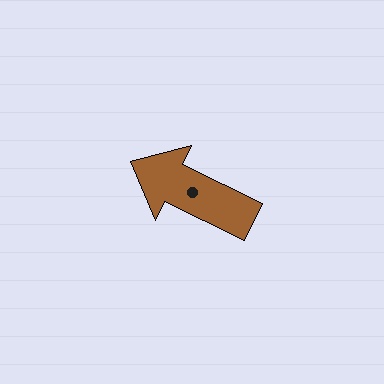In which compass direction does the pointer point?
Northwest.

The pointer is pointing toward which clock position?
Roughly 10 o'clock.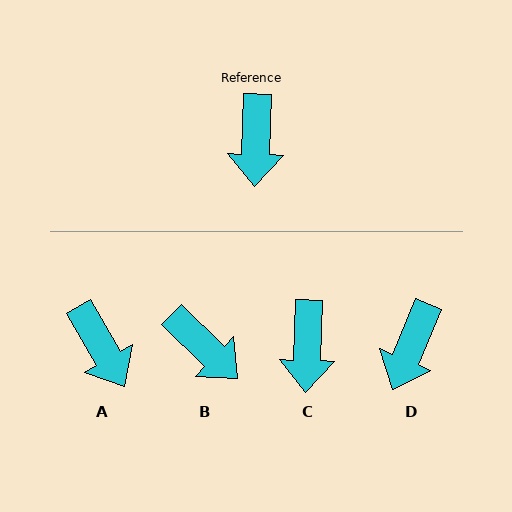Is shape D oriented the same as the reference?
No, it is off by about 21 degrees.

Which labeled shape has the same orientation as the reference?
C.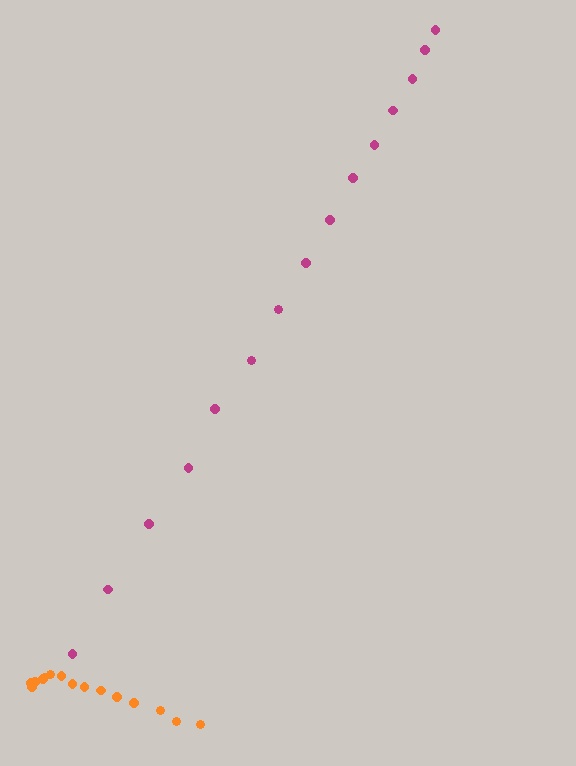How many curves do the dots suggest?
There are 2 distinct paths.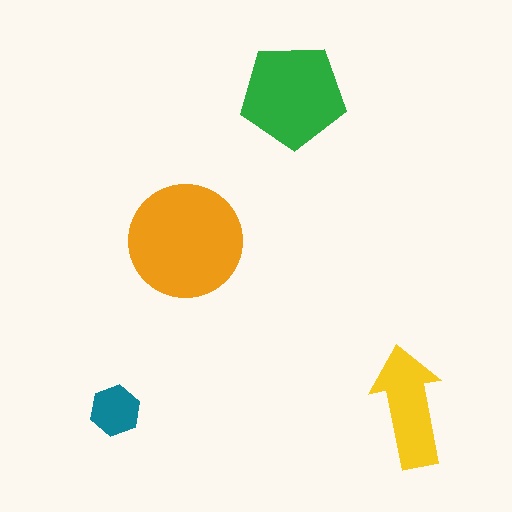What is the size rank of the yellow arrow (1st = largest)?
3rd.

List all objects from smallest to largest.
The teal hexagon, the yellow arrow, the green pentagon, the orange circle.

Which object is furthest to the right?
The yellow arrow is rightmost.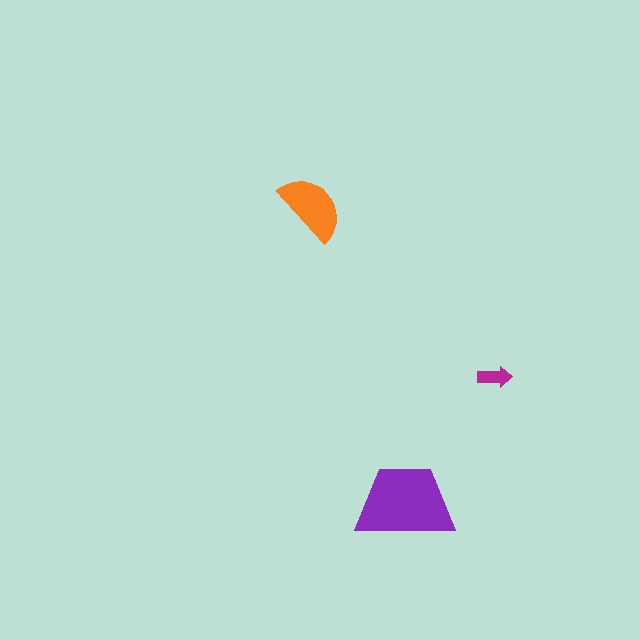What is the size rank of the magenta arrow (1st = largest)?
3rd.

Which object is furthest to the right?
The magenta arrow is rightmost.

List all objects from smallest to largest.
The magenta arrow, the orange semicircle, the purple trapezoid.